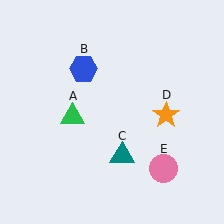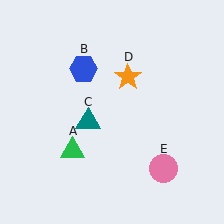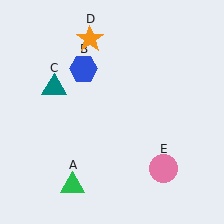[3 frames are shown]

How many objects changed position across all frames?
3 objects changed position: green triangle (object A), teal triangle (object C), orange star (object D).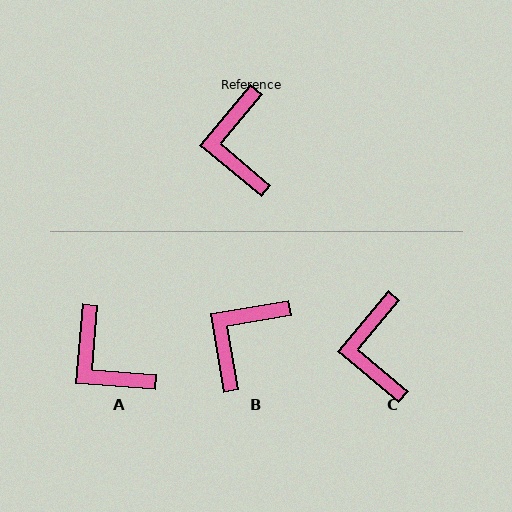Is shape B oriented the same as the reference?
No, it is off by about 41 degrees.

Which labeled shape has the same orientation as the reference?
C.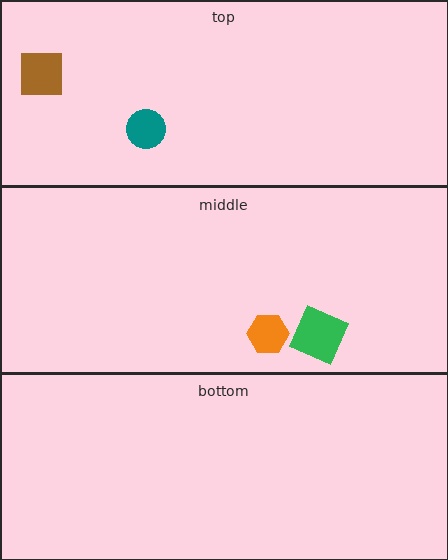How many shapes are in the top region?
2.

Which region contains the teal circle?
The top region.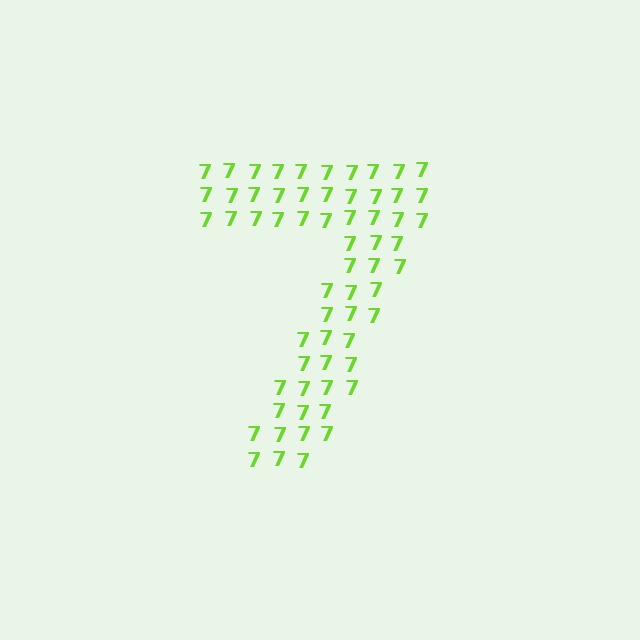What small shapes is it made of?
It is made of small digit 7's.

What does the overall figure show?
The overall figure shows the digit 7.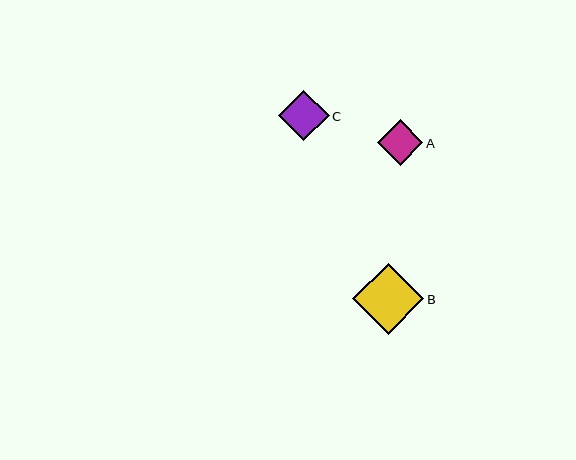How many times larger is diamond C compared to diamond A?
Diamond C is approximately 1.1 times the size of diamond A.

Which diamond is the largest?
Diamond B is the largest with a size of approximately 71 pixels.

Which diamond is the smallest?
Diamond A is the smallest with a size of approximately 45 pixels.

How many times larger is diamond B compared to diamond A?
Diamond B is approximately 1.6 times the size of diamond A.